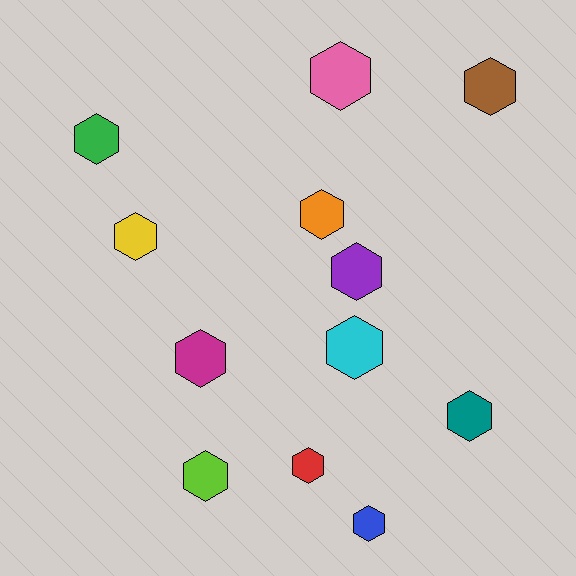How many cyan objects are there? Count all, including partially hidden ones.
There is 1 cyan object.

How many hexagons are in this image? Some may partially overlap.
There are 12 hexagons.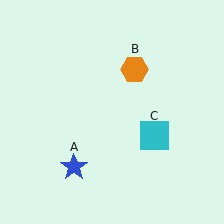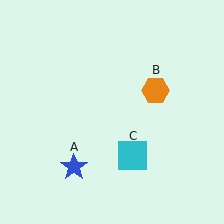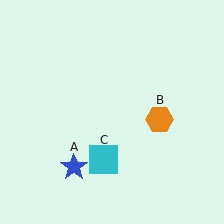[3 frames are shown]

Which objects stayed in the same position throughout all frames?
Blue star (object A) remained stationary.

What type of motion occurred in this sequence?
The orange hexagon (object B), cyan square (object C) rotated clockwise around the center of the scene.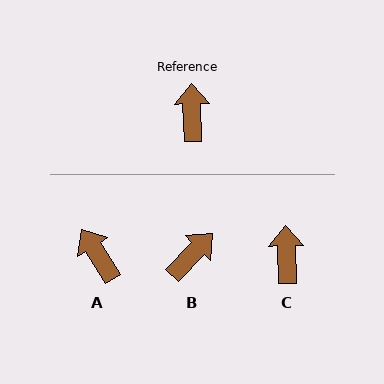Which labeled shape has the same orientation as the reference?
C.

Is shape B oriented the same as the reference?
No, it is off by about 46 degrees.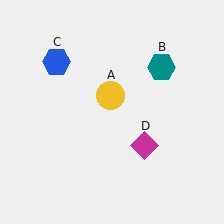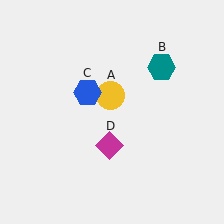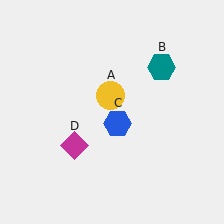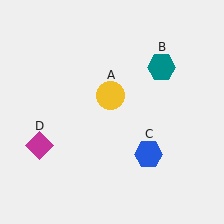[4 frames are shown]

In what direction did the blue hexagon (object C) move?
The blue hexagon (object C) moved down and to the right.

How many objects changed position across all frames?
2 objects changed position: blue hexagon (object C), magenta diamond (object D).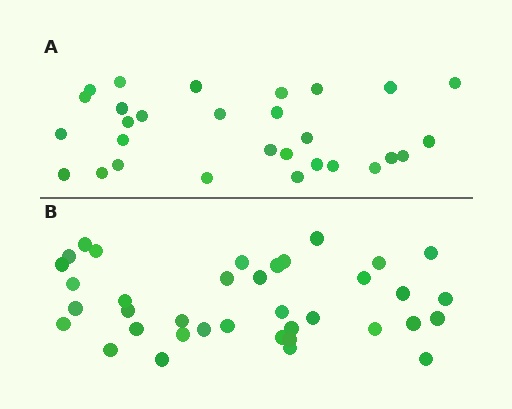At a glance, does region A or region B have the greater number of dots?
Region B (the bottom region) has more dots.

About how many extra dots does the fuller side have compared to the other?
Region B has roughly 8 or so more dots than region A.